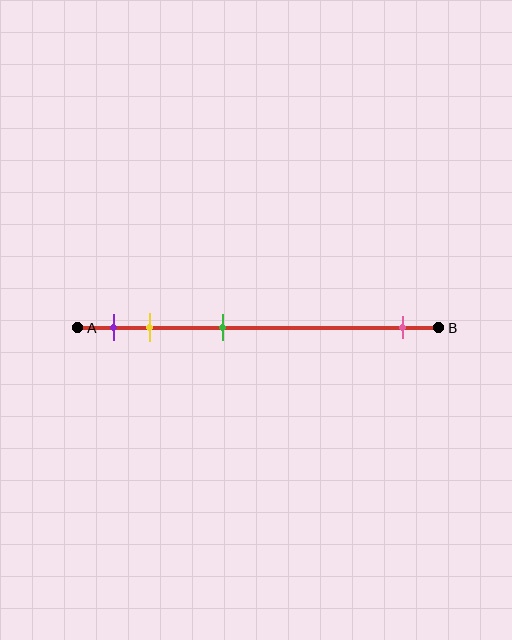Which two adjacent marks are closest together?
The purple and yellow marks are the closest adjacent pair.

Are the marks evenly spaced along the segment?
No, the marks are not evenly spaced.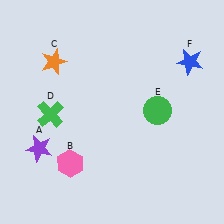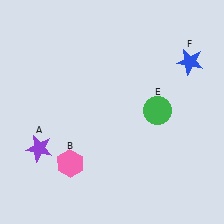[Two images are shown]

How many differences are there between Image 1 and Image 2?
There are 2 differences between the two images.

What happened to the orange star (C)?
The orange star (C) was removed in Image 2. It was in the top-left area of Image 1.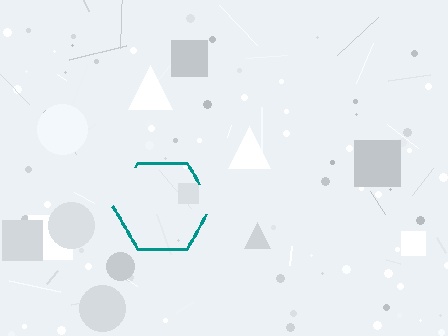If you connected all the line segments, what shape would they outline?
They would outline a hexagon.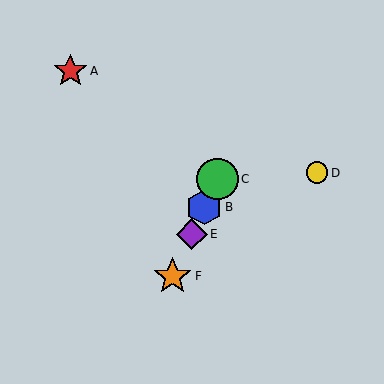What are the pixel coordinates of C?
Object C is at (217, 179).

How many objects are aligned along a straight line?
4 objects (B, C, E, F) are aligned along a straight line.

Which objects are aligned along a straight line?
Objects B, C, E, F are aligned along a straight line.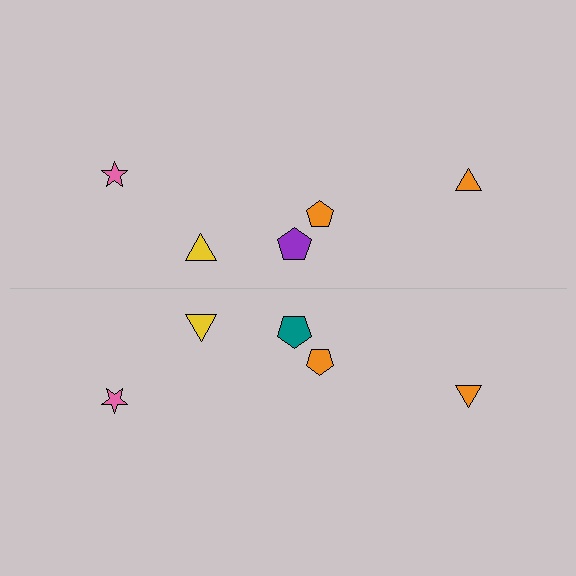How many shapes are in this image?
There are 10 shapes in this image.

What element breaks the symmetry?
The teal pentagon on the bottom side breaks the symmetry — its mirror counterpart is purple.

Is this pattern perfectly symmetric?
No, the pattern is not perfectly symmetric. The teal pentagon on the bottom side breaks the symmetry — its mirror counterpart is purple.